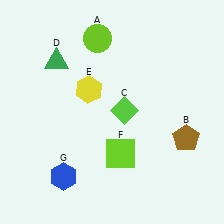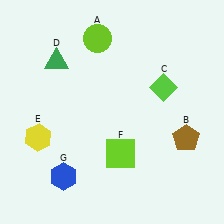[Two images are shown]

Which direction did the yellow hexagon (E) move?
The yellow hexagon (E) moved left.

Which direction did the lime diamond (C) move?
The lime diamond (C) moved right.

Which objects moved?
The objects that moved are: the lime diamond (C), the yellow hexagon (E).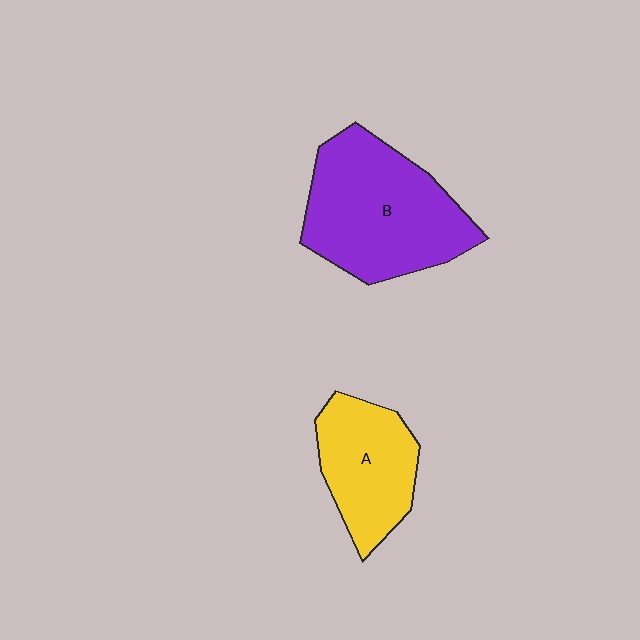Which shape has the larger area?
Shape B (purple).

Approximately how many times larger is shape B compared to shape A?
Approximately 1.6 times.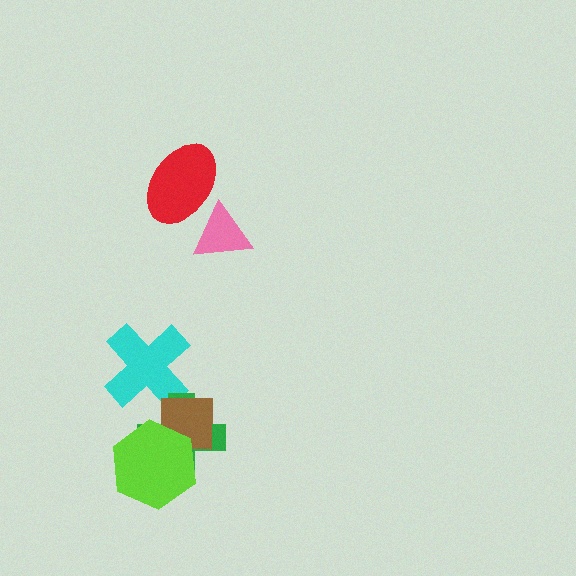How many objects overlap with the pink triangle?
1 object overlaps with the pink triangle.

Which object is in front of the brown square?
The lime hexagon is in front of the brown square.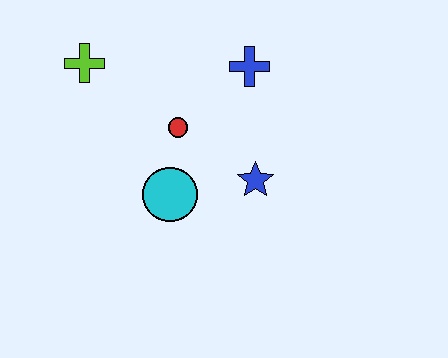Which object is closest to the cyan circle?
The red circle is closest to the cyan circle.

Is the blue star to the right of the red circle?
Yes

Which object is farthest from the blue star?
The lime cross is farthest from the blue star.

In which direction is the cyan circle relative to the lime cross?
The cyan circle is below the lime cross.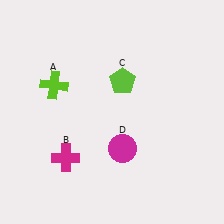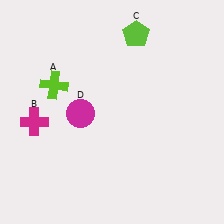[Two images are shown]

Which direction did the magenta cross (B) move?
The magenta cross (B) moved up.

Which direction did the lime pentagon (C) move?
The lime pentagon (C) moved up.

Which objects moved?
The objects that moved are: the magenta cross (B), the lime pentagon (C), the magenta circle (D).